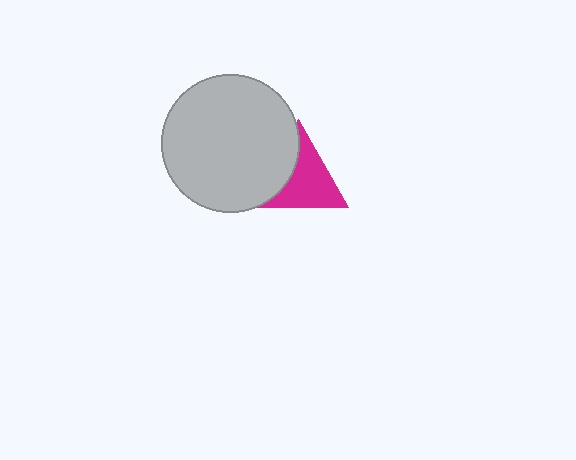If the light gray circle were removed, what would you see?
You would see the complete magenta triangle.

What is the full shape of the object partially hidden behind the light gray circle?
The partially hidden object is a magenta triangle.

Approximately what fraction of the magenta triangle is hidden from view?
Roughly 36% of the magenta triangle is hidden behind the light gray circle.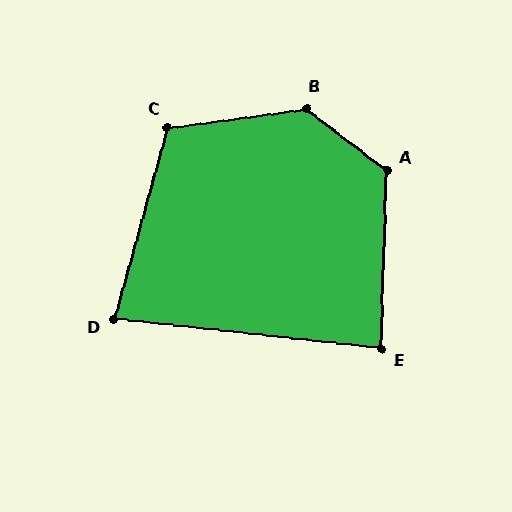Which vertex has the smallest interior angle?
D, at approximately 81 degrees.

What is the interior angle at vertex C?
Approximately 114 degrees (obtuse).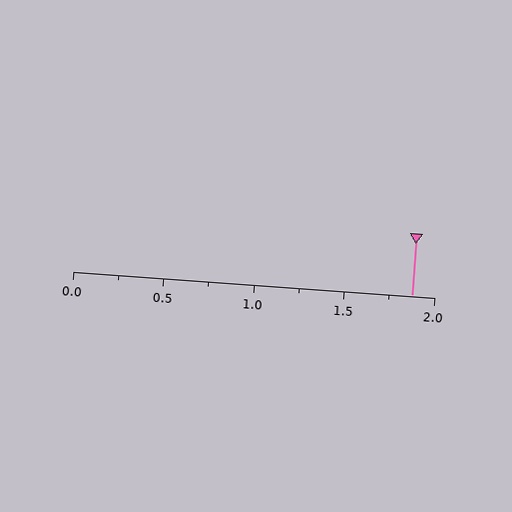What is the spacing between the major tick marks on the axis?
The major ticks are spaced 0.5 apart.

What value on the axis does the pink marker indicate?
The marker indicates approximately 1.88.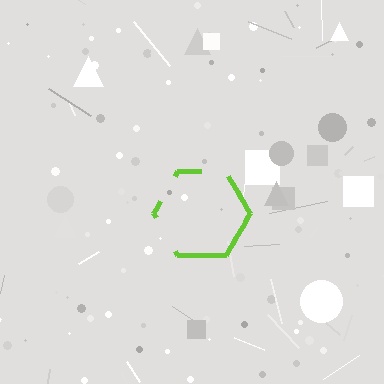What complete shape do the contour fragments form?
The contour fragments form a hexagon.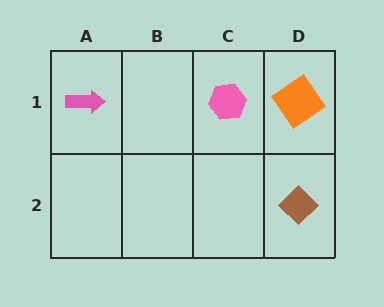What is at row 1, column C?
A pink hexagon.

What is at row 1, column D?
An orange diamond.